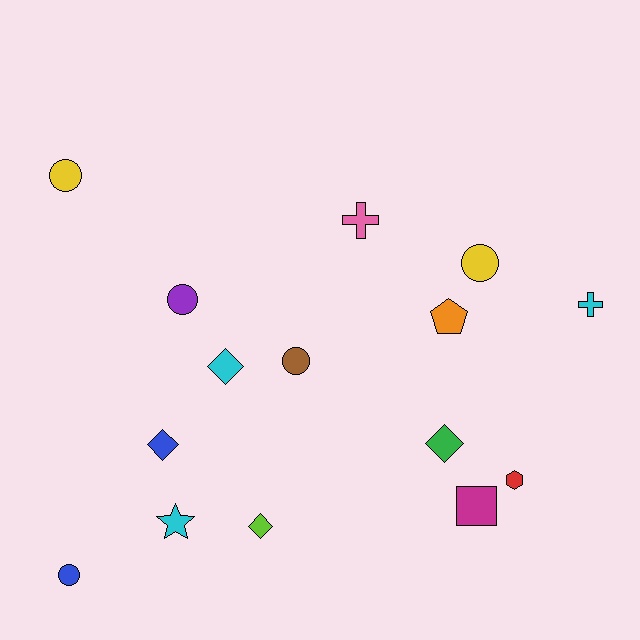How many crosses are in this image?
There are 2 crosses.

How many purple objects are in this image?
There is 1 purple object.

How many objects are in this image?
There are 15 objects.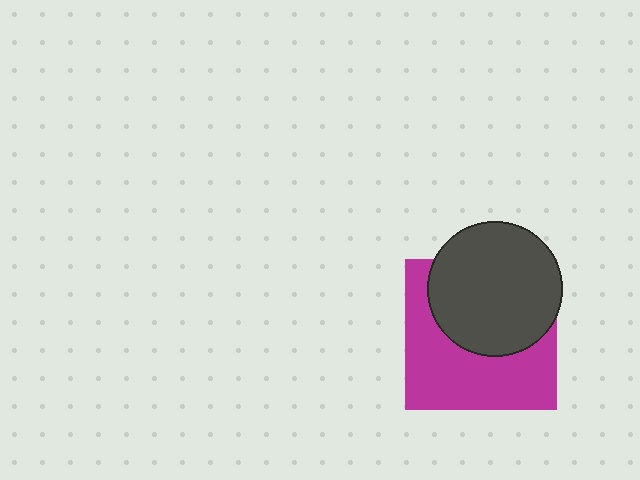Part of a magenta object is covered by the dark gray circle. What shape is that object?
It is a square.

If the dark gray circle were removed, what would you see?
You would see the complete magenta square.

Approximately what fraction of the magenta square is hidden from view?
Roughly 48% of the magenta square is hidden behind the dark gray circle.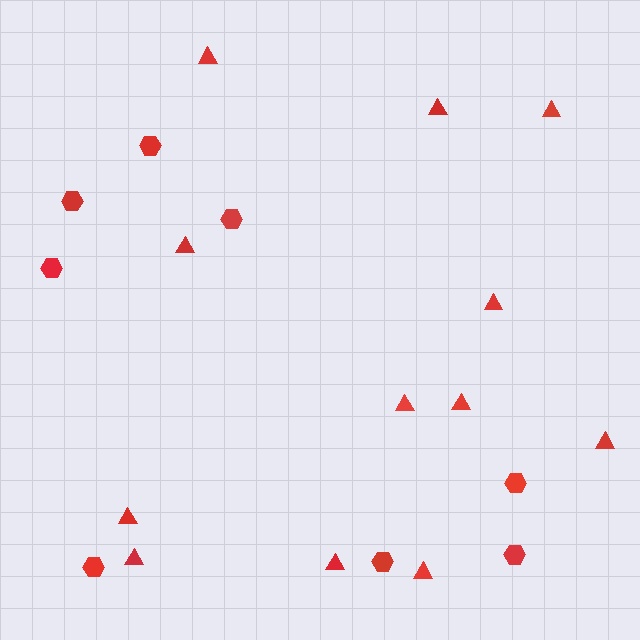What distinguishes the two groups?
There are 2 groups: one group of triangles (12) and one group of hexagons (8).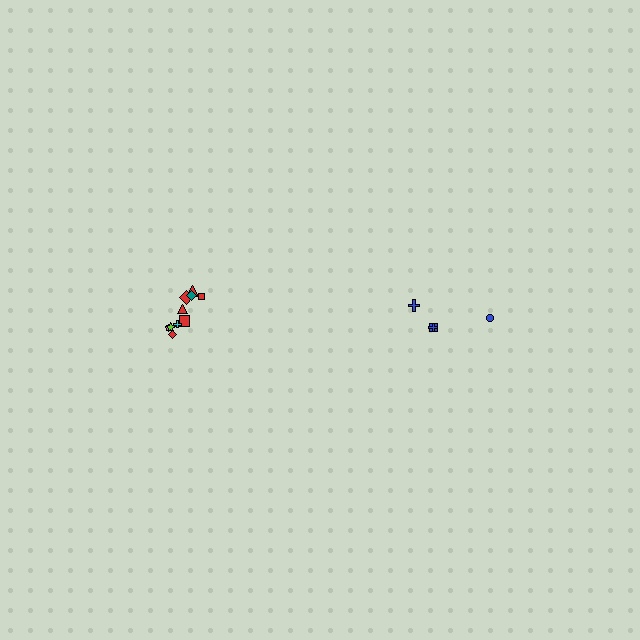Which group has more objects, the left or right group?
The left group.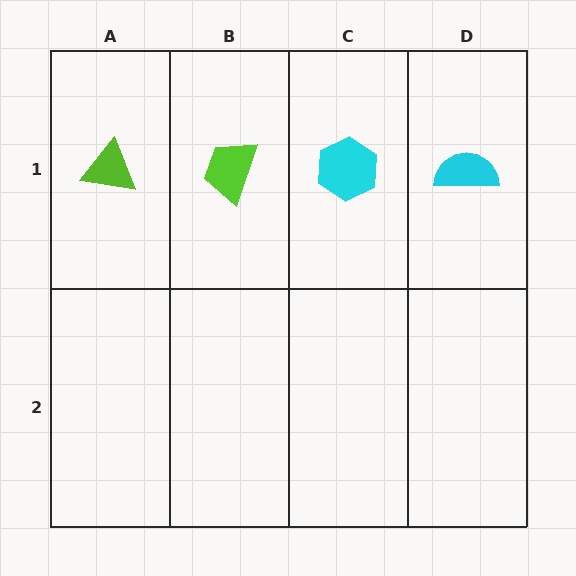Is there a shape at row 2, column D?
No, that cell is empty.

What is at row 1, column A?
A lime triangle.